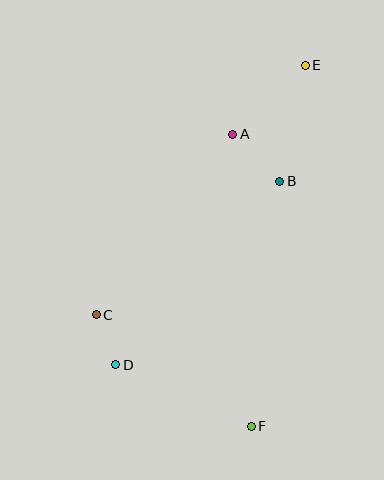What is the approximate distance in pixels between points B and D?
The distance between B and D is approximately 246 pixels.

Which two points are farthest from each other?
Points E and F are farthest from each other.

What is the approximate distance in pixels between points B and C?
The distance between B and C is approximately 227 pixels.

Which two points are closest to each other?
Points C and D are closest to each other.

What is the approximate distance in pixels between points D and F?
The distance between D and F is approximately 149 pixels.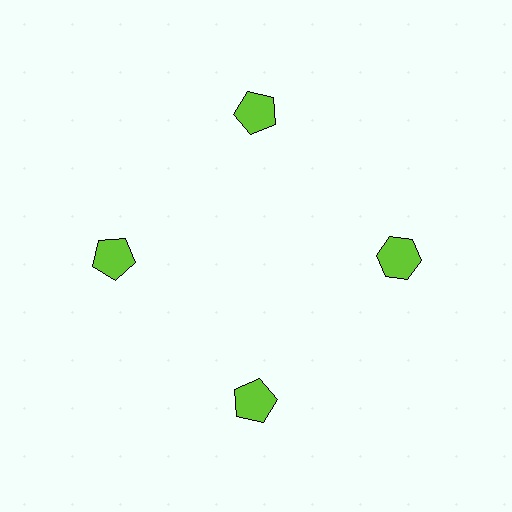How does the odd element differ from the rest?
It has a different shape: hexagon instead of pentagon.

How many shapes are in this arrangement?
There are 4 shapes arranged in a ring pattern.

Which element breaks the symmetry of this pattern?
The lime hexagon at roughly the 3 o'clock position breaks the symmetry. All other shapes are lime pentagons.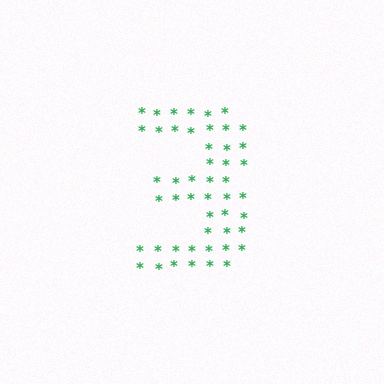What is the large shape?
The large shape is the digit 3.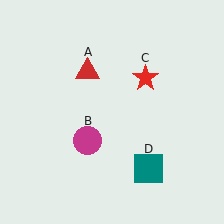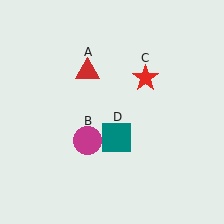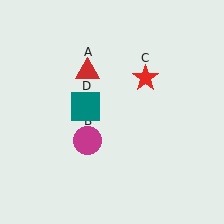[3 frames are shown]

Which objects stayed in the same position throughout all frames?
Red triangle (object A) and magenta circle (object B) and red star (object C) remained stationary.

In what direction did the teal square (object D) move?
The teal square (object D) moved up and to the left.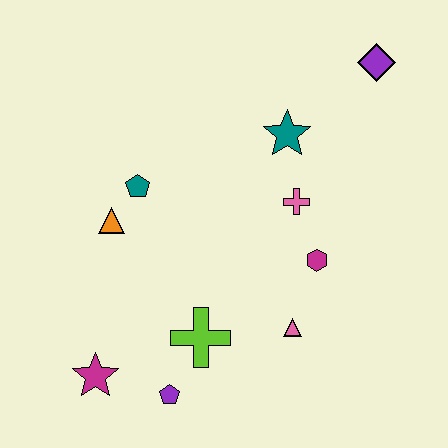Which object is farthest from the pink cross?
The magenta star is farthest from the pink cross.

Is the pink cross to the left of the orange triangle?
No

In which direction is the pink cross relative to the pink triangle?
The pink cross is above the pink triangle.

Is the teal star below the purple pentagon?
No